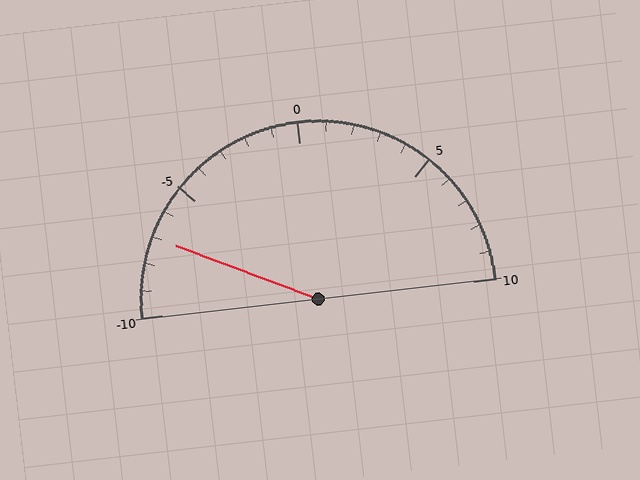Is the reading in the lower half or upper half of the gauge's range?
The reading is in the lower half of the range (-10 to 10).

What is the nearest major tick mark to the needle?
The nearest major tick mark is -5.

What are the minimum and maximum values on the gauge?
The gauge ranges from -10 to 10.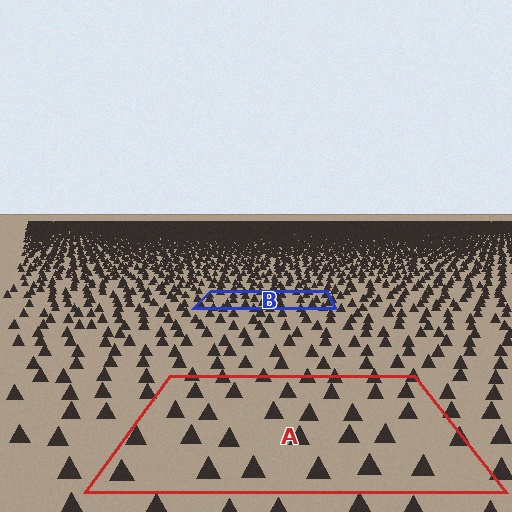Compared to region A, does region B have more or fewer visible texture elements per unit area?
Region B has more texture elements per unit area — they are packed more densely because it is farther away.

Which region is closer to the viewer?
Region A is closer. The texture elements there are larger and more spread out.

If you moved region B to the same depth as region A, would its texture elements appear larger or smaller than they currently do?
They would appear larger. At a closer depth, the same texture elements are projected at a bigger on-screen size.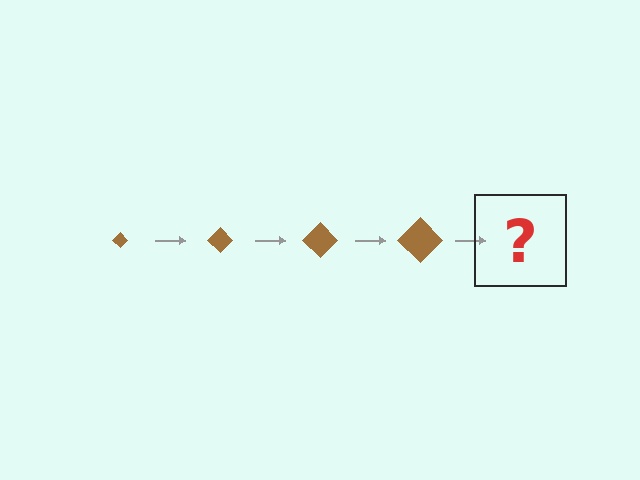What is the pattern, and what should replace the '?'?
The pattern is that the diamond gets progressively larger each step. The '?' should be a brown diamond, larger than the previous one.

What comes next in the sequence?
The next element should be a brown diamond, larger than the previous one.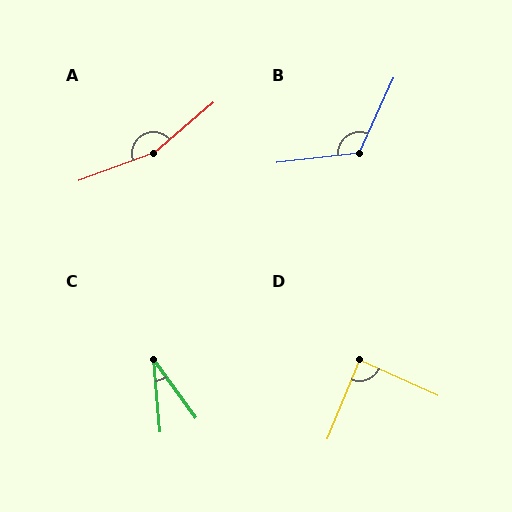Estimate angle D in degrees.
Approximately 88 degrees.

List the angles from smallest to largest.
C (30°), D (88°), B (121°), A (160°).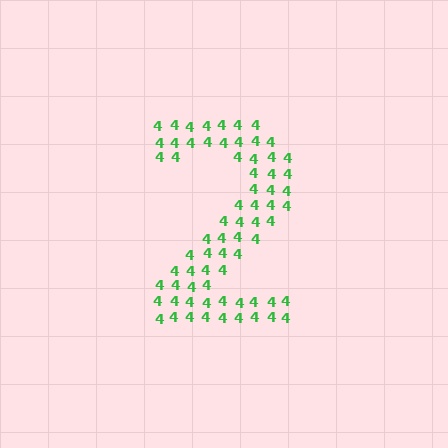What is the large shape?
The large shape is the digit 2.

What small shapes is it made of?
It is made of small digit 4's.